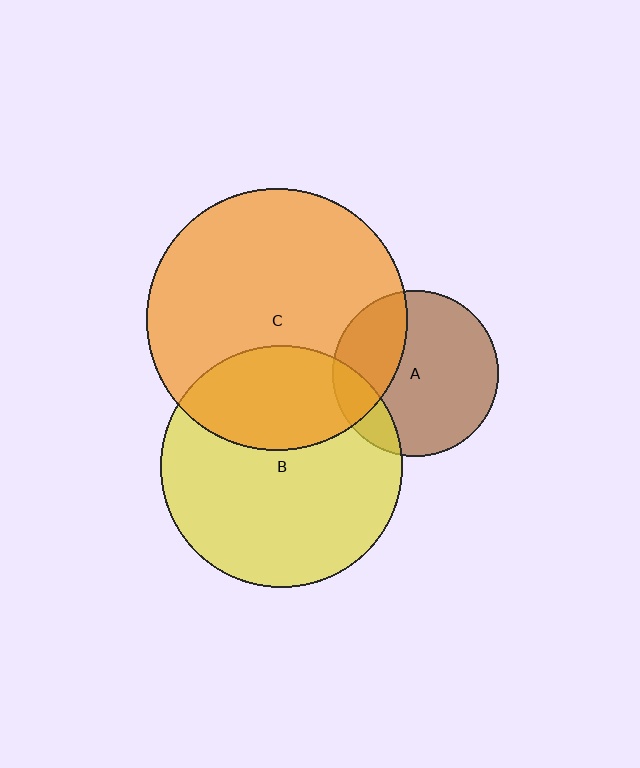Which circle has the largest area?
Circle C (orange).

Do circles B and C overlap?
Yes.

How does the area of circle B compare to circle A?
Approximately 2.2 times.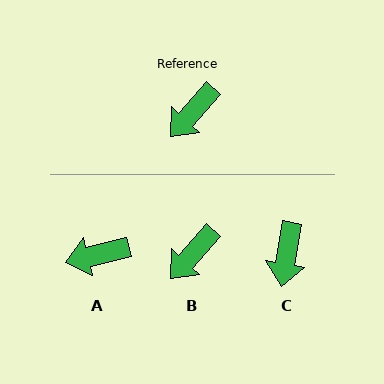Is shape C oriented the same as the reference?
No, it is off by about 33 degrees.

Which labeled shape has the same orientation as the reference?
B.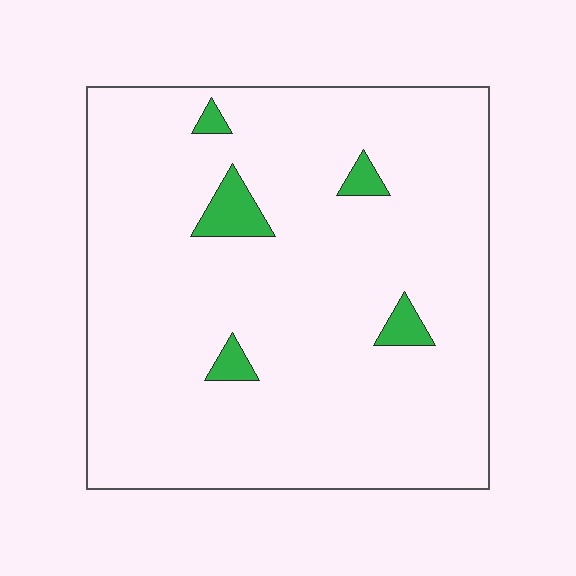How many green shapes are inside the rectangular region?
5.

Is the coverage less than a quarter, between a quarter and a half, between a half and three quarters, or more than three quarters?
Less than a quarter.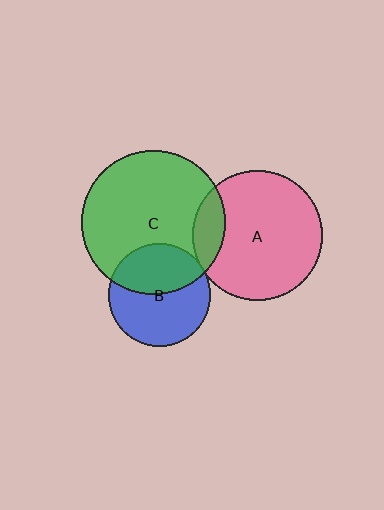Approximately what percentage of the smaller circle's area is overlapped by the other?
Approximately 15%.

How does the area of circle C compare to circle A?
Approximately 1.2 times.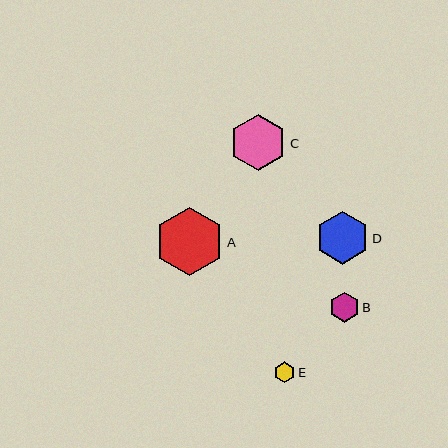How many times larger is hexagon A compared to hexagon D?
Hexagon A is approximately 1.3 times the size of hexagon D.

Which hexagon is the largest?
Hexagon A is the largest with a size of approximately 69 pixels.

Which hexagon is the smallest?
Hexagon E is the smallest with a size of approximately 21 pixels.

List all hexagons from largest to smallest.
From largest to smallest: A, C, D, B, E.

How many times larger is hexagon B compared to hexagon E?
Hexagon B is approximately 1.4 times the size of hexagon E.